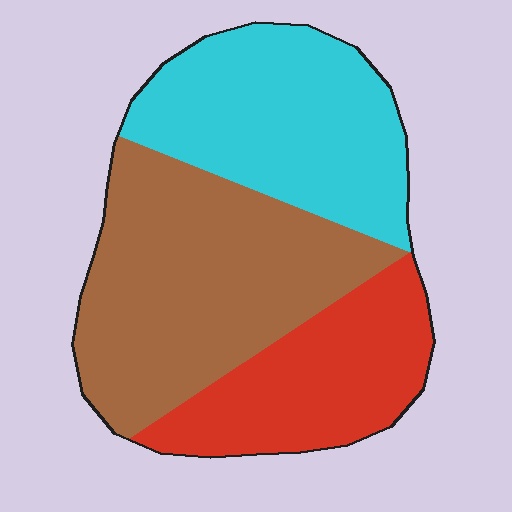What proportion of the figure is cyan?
Cyan takes up between a quarter and a half of the figure.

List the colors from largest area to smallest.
From largest to smallest: brown, cyan, red.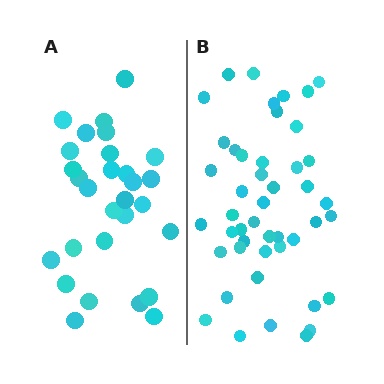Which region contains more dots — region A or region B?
Region B (the right region) has more dots.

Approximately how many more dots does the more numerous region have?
Region B has approximately 15 more dots than region A.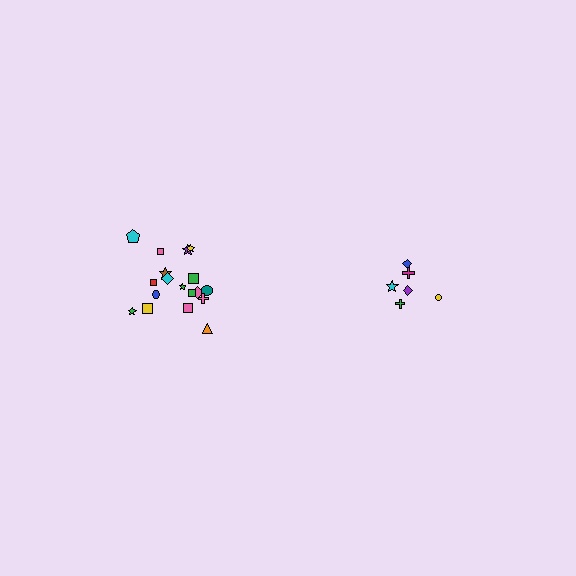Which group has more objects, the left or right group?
The left group.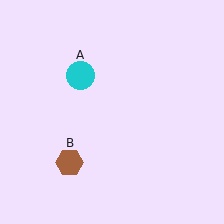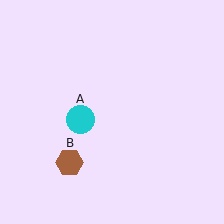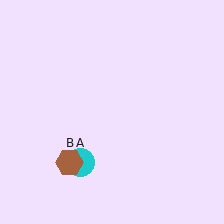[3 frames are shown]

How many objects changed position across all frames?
1 object changed position: cyan circle (object A).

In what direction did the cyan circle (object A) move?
The cyan circle (object A) moved down.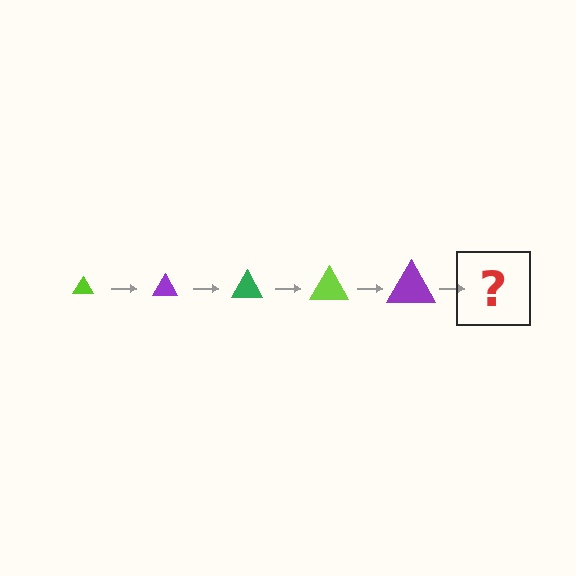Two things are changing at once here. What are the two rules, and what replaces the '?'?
The two rules are that the triangle grows larger each step and the color cycles through lime, purple, and green. The '?' should be a green triangle, larger than the previous one.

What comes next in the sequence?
The next element should be a green triangle, larger than the previous one.